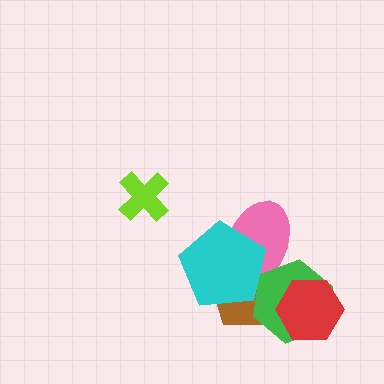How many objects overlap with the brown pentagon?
4 objects overlap with the brown pentagon.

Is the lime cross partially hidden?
No, no other shape covers it.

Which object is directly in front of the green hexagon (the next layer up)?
The red hexagon is directly in front of the green hexagon.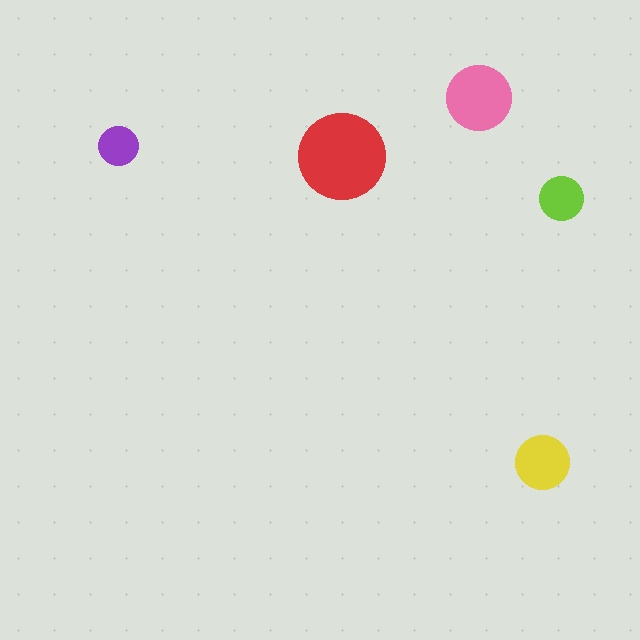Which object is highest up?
The pink circle is topmost.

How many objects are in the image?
There are 5 objects in the image.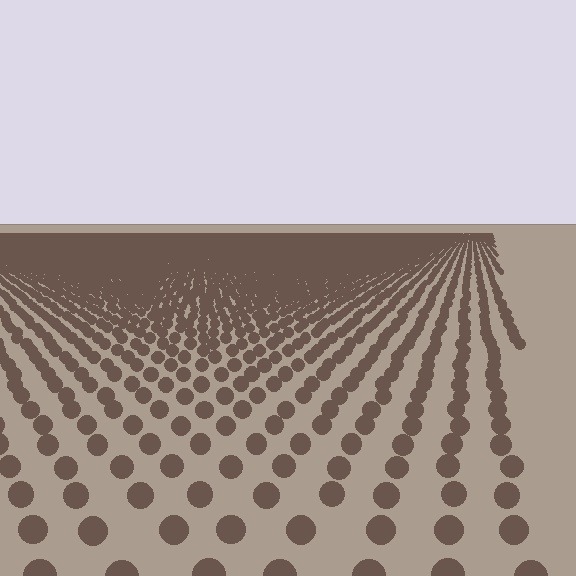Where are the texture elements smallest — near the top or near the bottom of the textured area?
Near the top.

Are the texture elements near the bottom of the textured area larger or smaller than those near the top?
Larger. Near the bottom, elements are closer to the viewer and appear at a bigger on-screen size.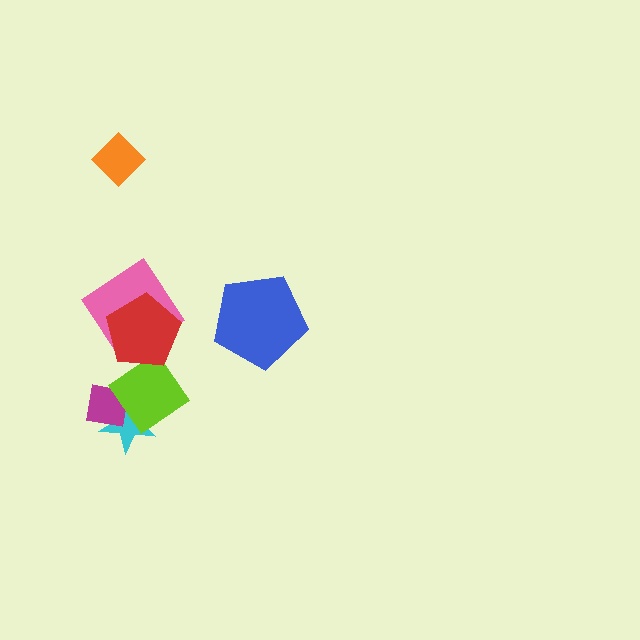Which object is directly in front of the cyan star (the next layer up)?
The magenta square is directly in front of the cyan star.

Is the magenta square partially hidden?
Yes, it is partially covered by another shape.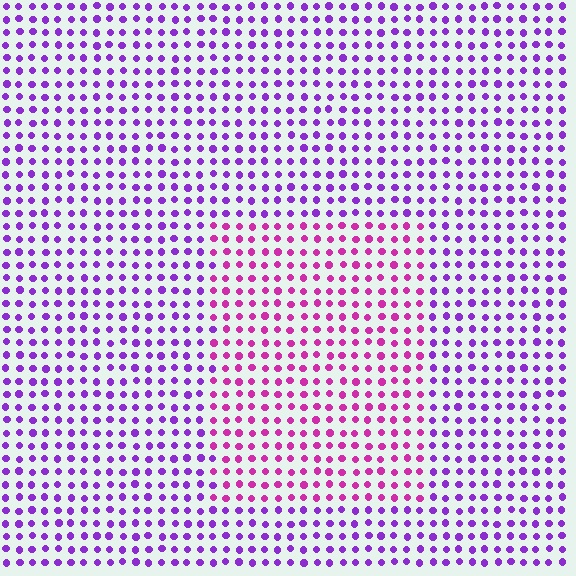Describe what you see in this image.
The image is filled with small purple elements in a uniform arrangement. A rectangle-shaped region is visible where the elements are tinted to a slightly different hue, forming a subtle color boundary.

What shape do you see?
I see a rectangle.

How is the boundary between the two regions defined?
The boundary is defined purely by a slight shift in hue (about 38 degrees). Spacing, size, and orientation are identical on both sides.